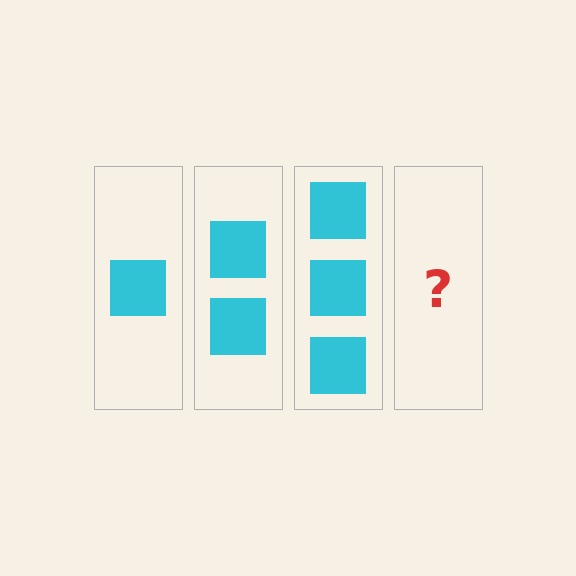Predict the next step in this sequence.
The next step is 4 squares.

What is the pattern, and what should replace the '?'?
The pattern is that each step adds one more square. The '?' should be 4 squares.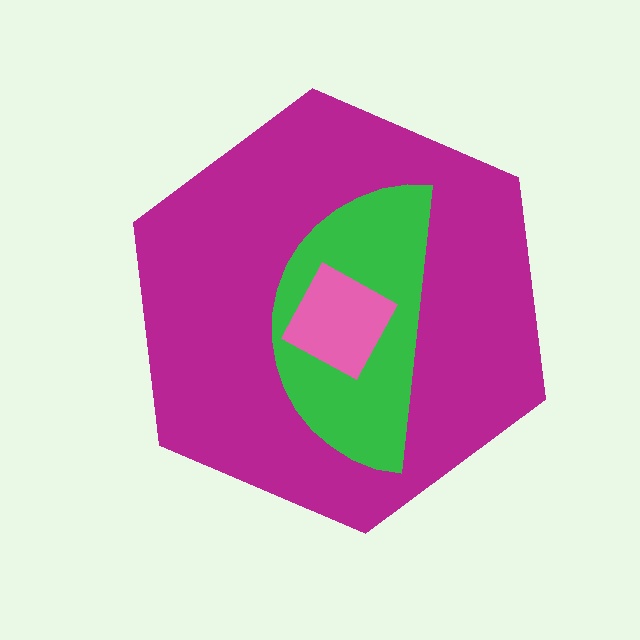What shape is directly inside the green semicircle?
The pink diamond.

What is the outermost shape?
The magenta hexagon.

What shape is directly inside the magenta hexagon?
The green semicircle.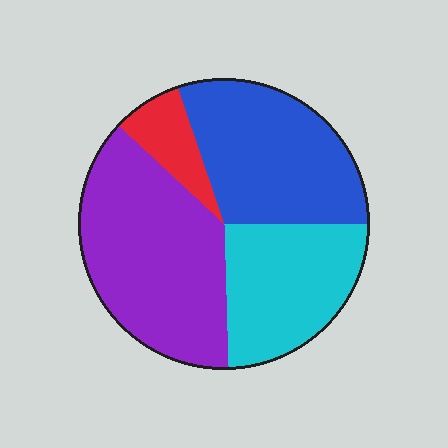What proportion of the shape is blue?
Blue covers around 30% of the shape.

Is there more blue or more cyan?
Blue.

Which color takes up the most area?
Purple, at roughly 40%.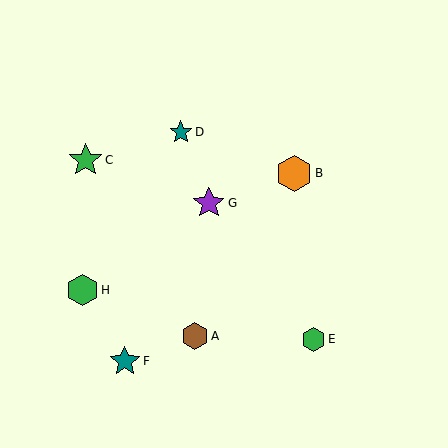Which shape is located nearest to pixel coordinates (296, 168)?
The orange hexagon (labeled B) at (294, 173) is nearest to that location.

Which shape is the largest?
The orange hexagon (labeled B) is the largest.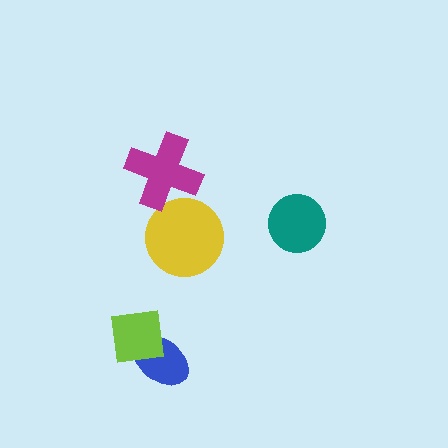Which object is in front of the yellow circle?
The magenta cross is in front of the yellow circle.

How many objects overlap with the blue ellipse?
1 object overlaps with the blue ellipse.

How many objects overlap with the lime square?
1 object overlaps with the lime square.